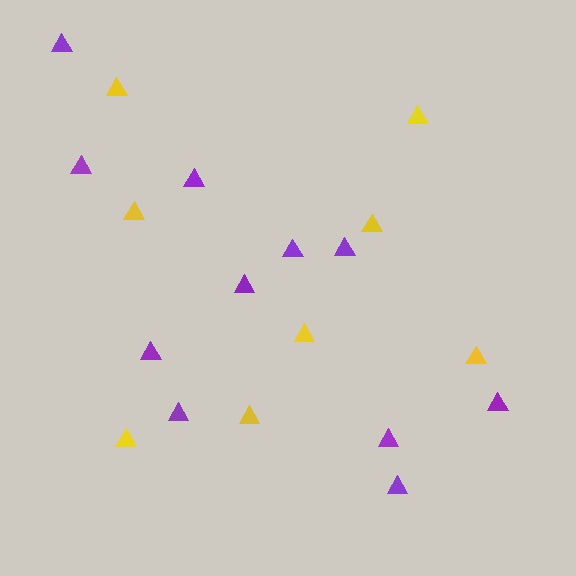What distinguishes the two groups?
There are 2 groups: one group of purple triangles (11) and one group of yellow triangles (8).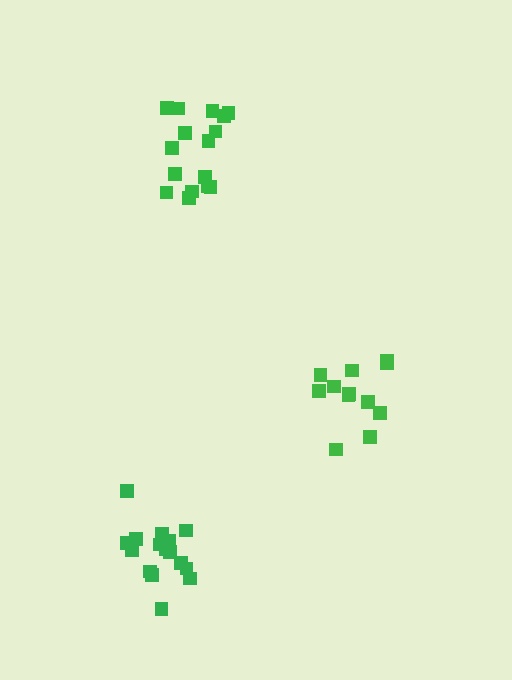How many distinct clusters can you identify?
There are 3 distinct clusters.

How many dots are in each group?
Group 1: 16 dots, Group 2: 16 dots, Group 3: 12 dots (44 total).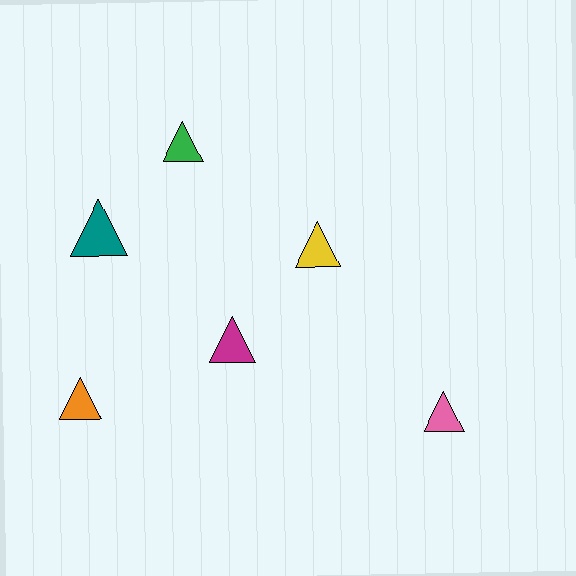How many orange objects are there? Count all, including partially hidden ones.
There is 1 orange object.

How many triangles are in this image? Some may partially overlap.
There are 6 triangles.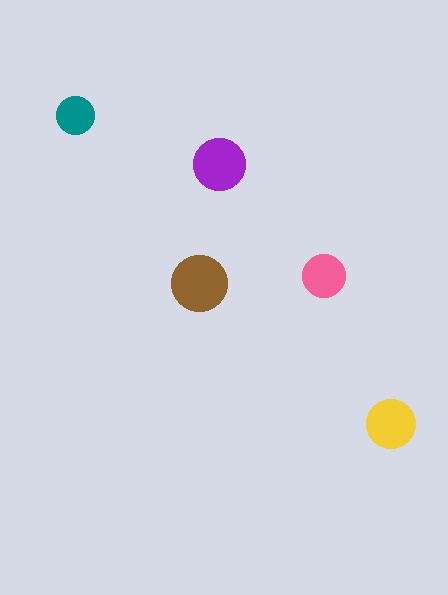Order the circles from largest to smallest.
the brown one, the purple one, the yellow one, the pink one, the teal one.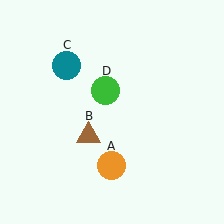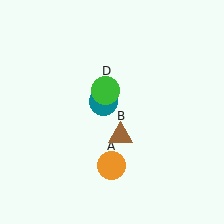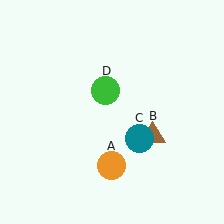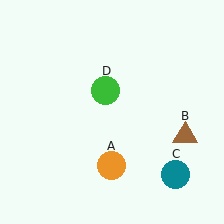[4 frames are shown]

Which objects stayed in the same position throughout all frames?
Orange circle (object A) and green circle (object D) remained stationary.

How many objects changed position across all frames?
2 objects changed position: brown triangle (object B), teal circle (object C).